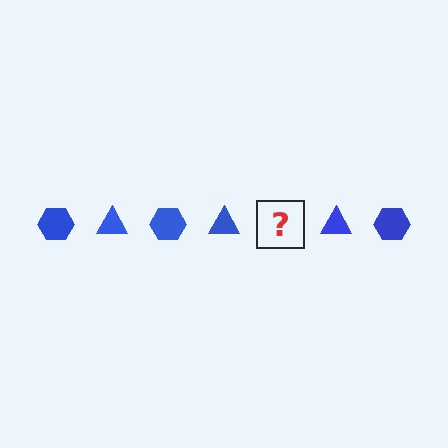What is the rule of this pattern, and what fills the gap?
The rule is that the pattern cycles through hexagon, triangle shapes in blue. The gap should be filled with a blue hexagon.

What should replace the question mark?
The question mark should be replaced with a blue hexagon.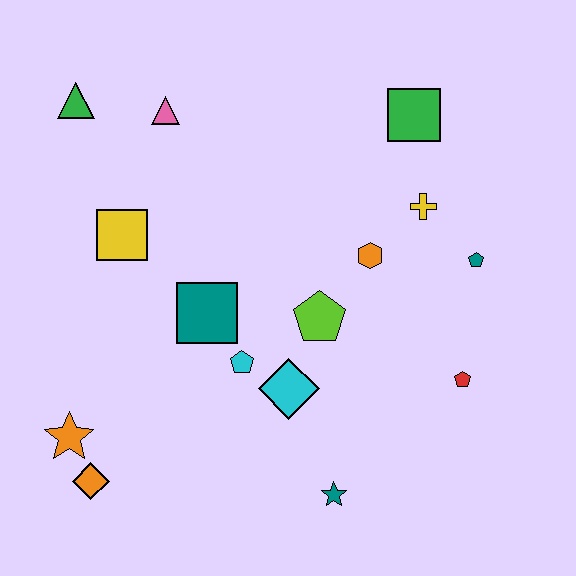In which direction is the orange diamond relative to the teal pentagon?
The orange diamond is to the left of the teal pentagon.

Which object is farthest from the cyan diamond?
The green triangle is farthest from the cyan diamond.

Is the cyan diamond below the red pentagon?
Yes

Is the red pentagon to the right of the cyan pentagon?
Yes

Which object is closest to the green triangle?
The pink triangle is closest to the green triangle.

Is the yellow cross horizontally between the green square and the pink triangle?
No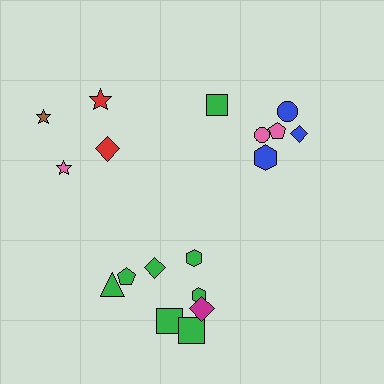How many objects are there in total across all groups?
There are 18 objects.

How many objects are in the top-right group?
There are 6 objects.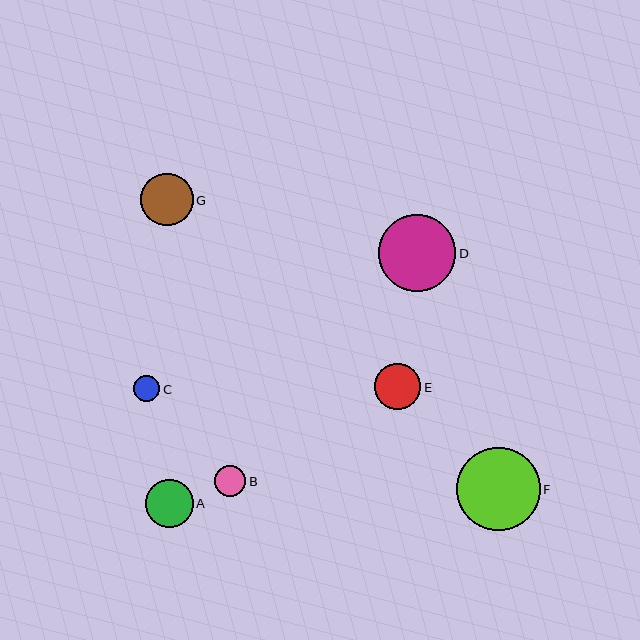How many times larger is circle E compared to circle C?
Circle E is approximately 1.7 times the size of circle C.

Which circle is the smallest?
Circle C is the smallest with a size of approximately 26 pixels.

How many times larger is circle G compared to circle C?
Circle G is approximately 2.0 times the size of circle C.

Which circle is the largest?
Circle F is the largest with a size of approximately 84 pixels.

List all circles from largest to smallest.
From largest to smallest: F, D, G, A, E, B, C.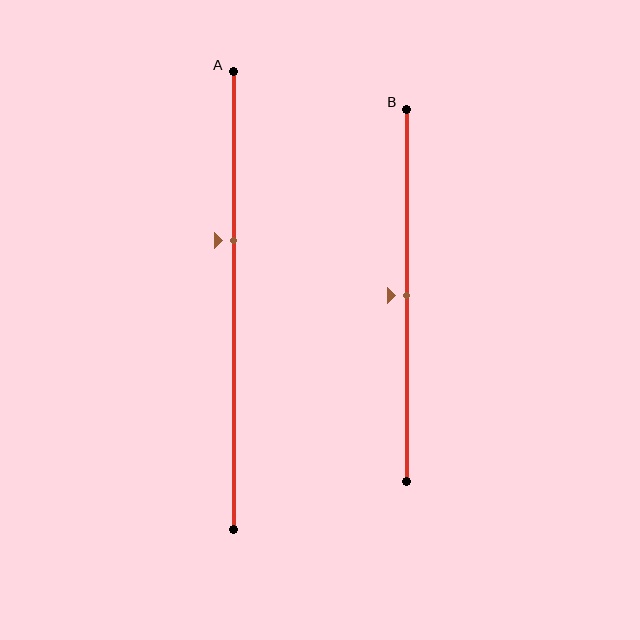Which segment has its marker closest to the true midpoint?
Segment B has its marker closest to the true midpoint.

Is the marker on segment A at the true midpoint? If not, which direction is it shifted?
No, the marker on segment A is shifted upward by about 13% of the segment length.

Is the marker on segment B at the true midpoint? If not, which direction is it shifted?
Yes, the marker on segment B is at the true midpoint.